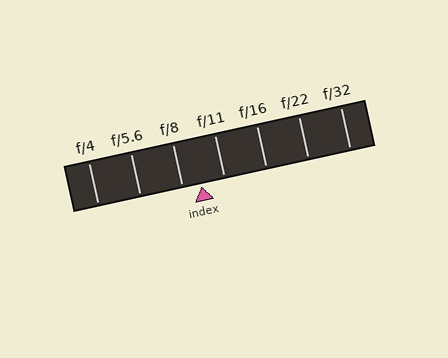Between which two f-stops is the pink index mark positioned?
The index mark is between f/8 and f/11.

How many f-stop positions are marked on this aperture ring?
There are 7 f-stop positions marked.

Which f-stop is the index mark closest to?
The index mark is closest to f/8.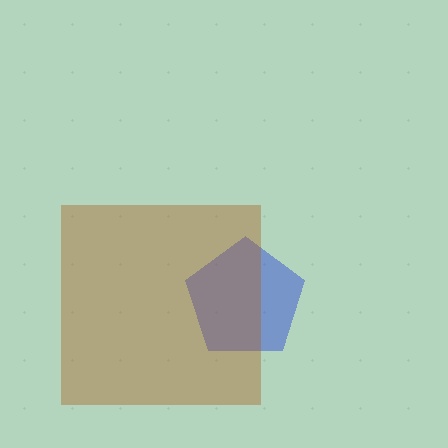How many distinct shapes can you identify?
There are 2 distinct shapes: a blue pentagon, a brown square.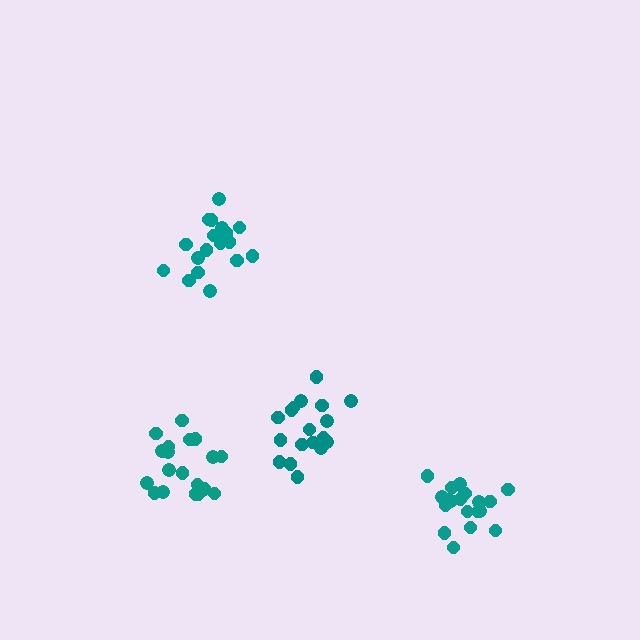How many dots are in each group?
Group 1: 18 dots, Group 2: 19 dots, Group 3: 18 dots, Group 4: 19 dots (74 total).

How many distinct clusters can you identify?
There are 4 distinct clusters.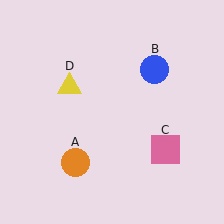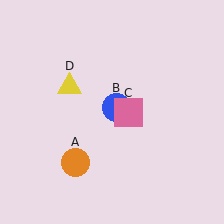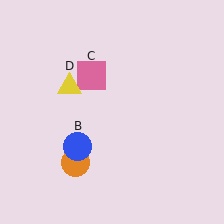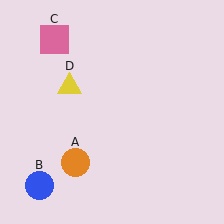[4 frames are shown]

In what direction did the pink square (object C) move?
The pink square (object C) moved up and to the left.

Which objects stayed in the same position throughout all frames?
Orange circle (object A) and yellow triangle (object D) remained stationary.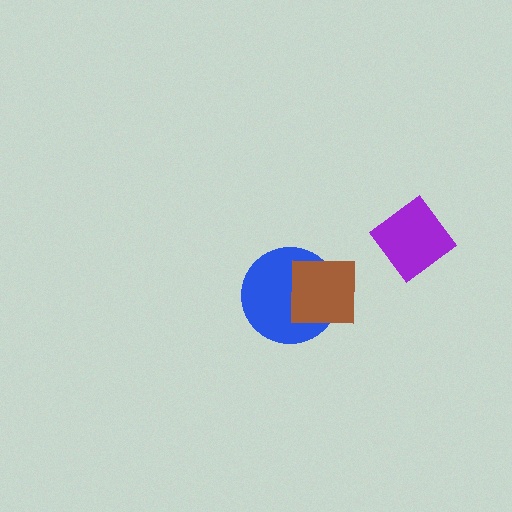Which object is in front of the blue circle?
The brown square is in front of the blue circle.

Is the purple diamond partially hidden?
No, no other shape covers it.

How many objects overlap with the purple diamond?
0 objects overlap with the purple diamond.